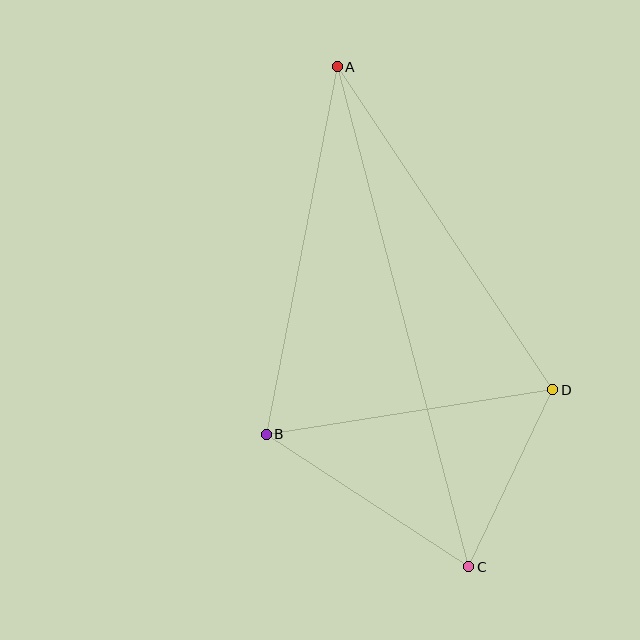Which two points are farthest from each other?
Points A and C are farthest from each other.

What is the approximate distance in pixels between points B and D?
The distance between B and D is approximately 290 pixels.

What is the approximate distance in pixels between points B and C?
The distance between B and C is approximately 242 pixels.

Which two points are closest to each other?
Points C and D are closest to each other.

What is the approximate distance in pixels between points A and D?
The distance between A and D is approximately 388 pixels.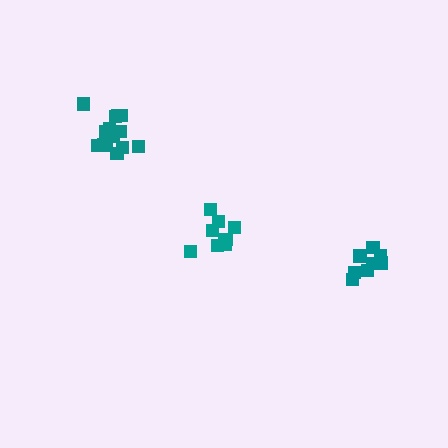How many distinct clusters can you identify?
There are 3 distinct clusters.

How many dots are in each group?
Group 1: 15 dots, Group 2: 9 dots, Group 3: 9 dots (33 total).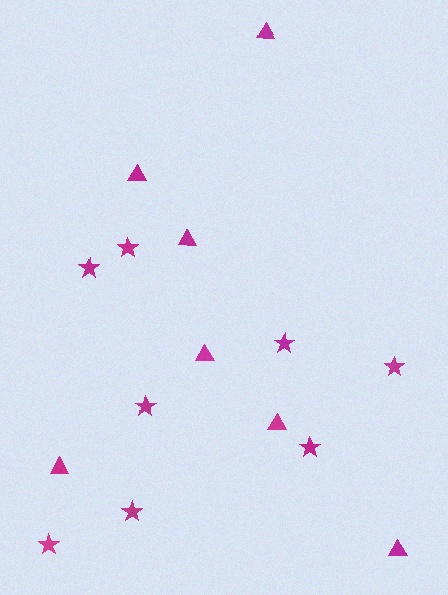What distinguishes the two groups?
There are 2 groups: one group of triangles (7) and one group of stars (8).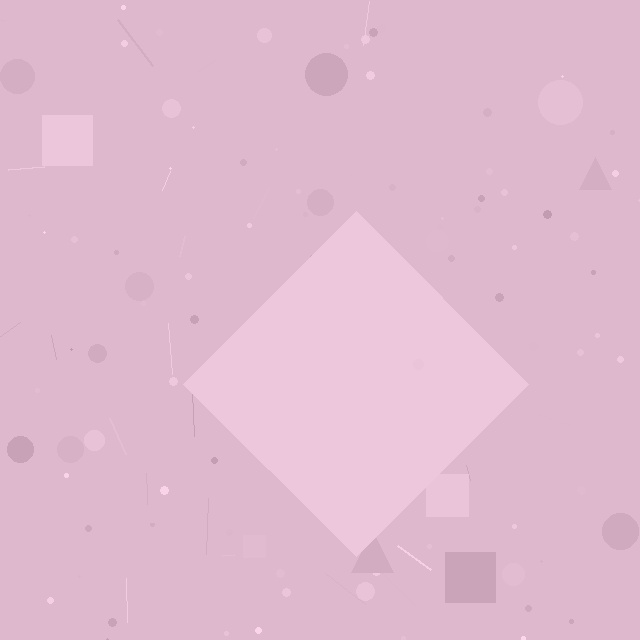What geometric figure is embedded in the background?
A diamond is embedded in the background.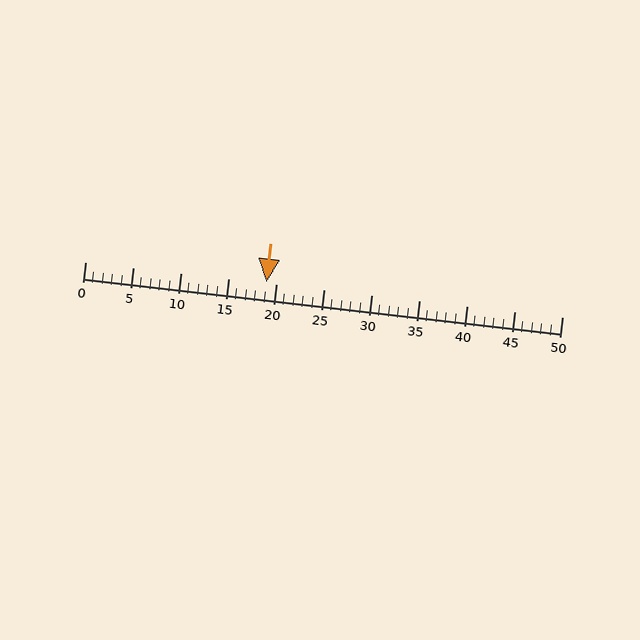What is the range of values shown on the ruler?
The ruler shows values from 0 to 50.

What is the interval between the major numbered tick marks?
The major tick marks are spaced 5 units apart.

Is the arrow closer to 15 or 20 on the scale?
The arrow is closer to 20.